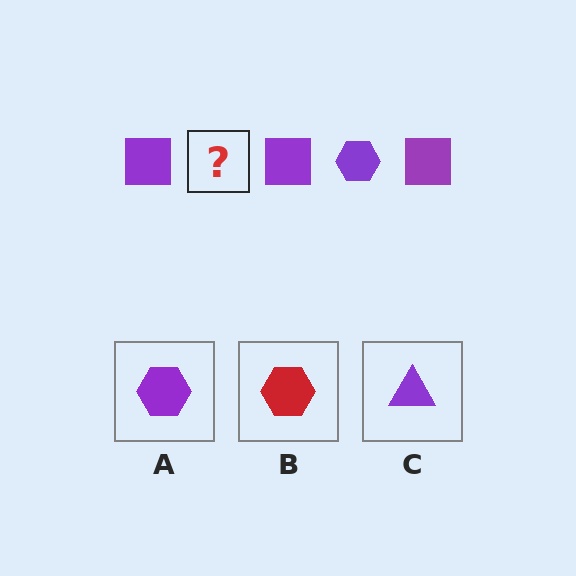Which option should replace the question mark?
Option A.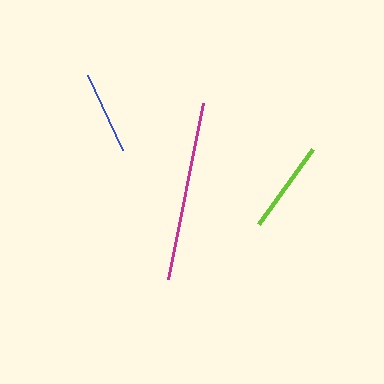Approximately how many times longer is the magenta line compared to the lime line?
The magenta line is approximately 1.9 times the length of the lime line.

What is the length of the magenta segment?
The magenta segment is approximately 180 pixels long.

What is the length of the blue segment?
The blue segment is approximately 84 pixels long.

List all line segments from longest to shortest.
From longest to shortest: magenta, lime, blue.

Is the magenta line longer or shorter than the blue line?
The magenta line is longer than the blue line.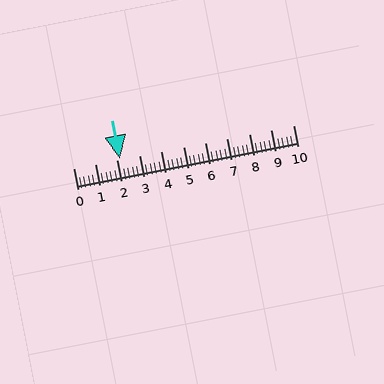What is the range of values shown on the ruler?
The ruler shows values from 0 to 10.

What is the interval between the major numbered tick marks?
The major tick marks are spaced 1 units apart.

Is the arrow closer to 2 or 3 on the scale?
The arrow is closer to 2.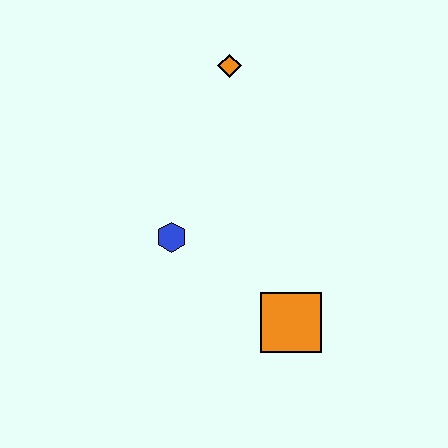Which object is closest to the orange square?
The blue hexagon is closest to the orange square.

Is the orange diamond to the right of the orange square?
No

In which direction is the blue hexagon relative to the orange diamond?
The blue hexagon is below the orange diamond.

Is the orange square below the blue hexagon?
Yes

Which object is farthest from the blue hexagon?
The orange diamond is farthest from the blue hexagon.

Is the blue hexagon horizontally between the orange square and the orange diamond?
No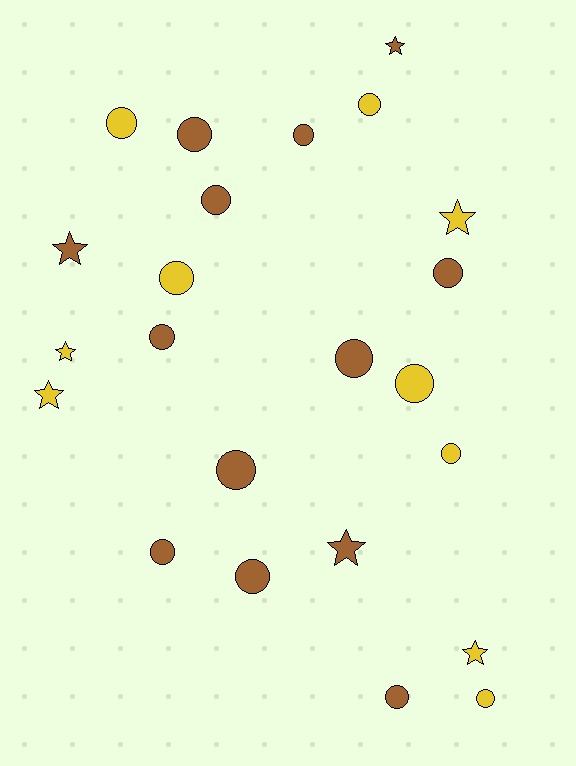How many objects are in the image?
There are 23 objects.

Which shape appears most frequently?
Circle, with 16 objects.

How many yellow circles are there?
There are 6 yellow circles.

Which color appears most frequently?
Brown, with 13 objects.